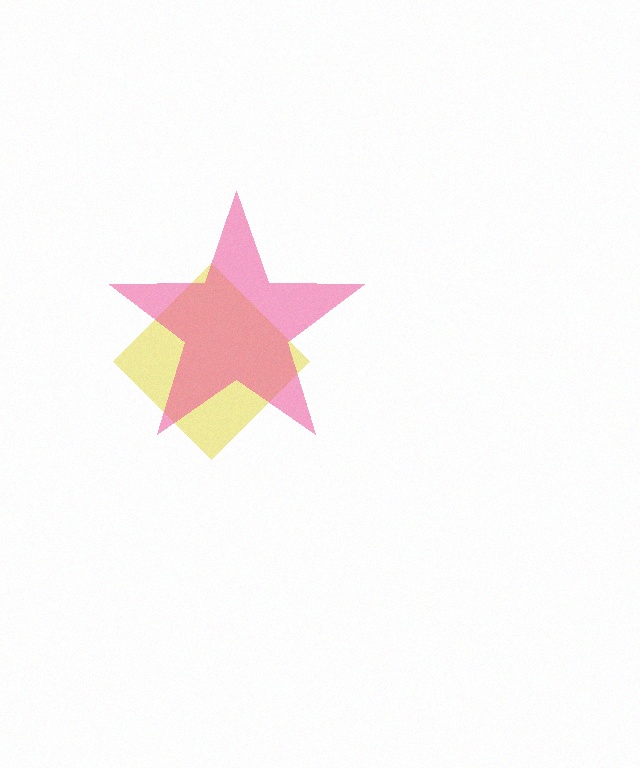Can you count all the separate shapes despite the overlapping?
Yes, there are 2 separate shapes.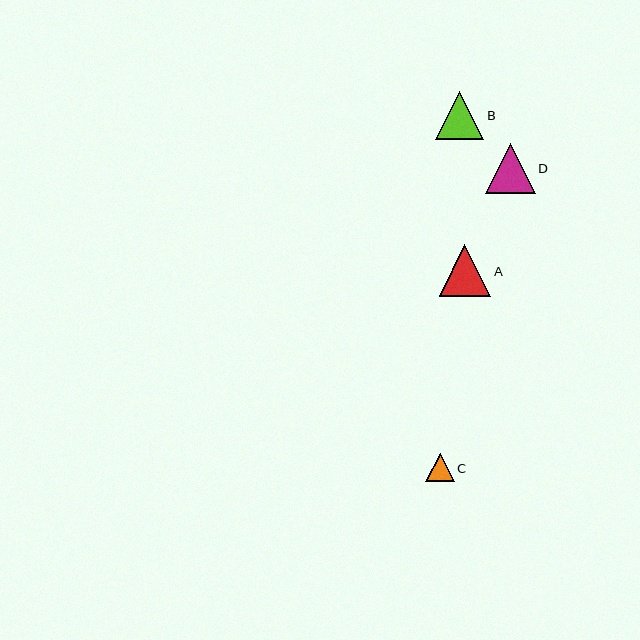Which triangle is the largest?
Triangle A is the largest with a size of approximately 52 pixels.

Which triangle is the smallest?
Triangle C is the smallest with a size of approximately 29 pixels.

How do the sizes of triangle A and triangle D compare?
Triangle A and triangle D are approximately the same size.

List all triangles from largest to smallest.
From largest to smallest: A, D, B, C.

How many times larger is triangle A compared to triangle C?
Triangle A is approximately 1.8 times the size of triangle C.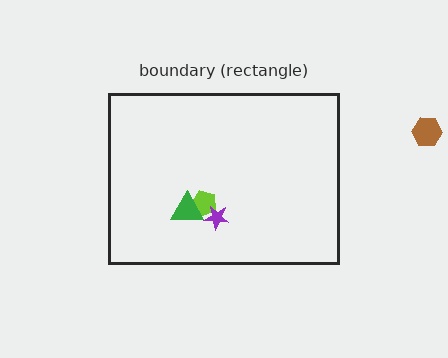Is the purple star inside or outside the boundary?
Inside.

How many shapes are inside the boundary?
3 inside, 1 outside.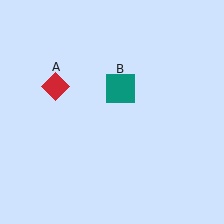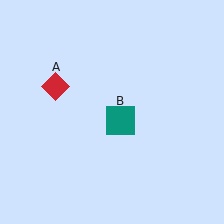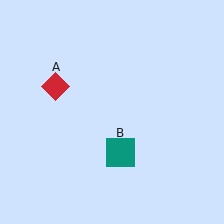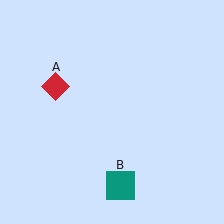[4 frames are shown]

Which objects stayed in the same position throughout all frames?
Red diamond (object A) remained stationary.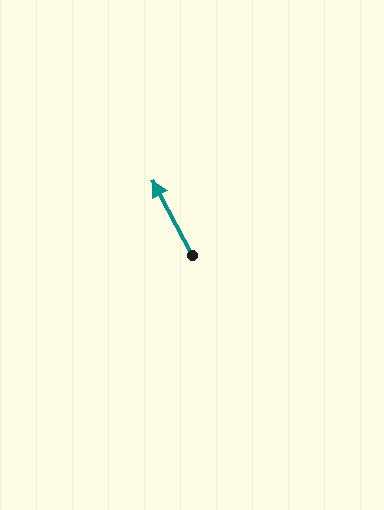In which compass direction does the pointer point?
Northwest.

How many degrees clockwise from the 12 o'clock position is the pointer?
Approximately 332 degrees.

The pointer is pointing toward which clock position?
Roughly 11 o'clock.